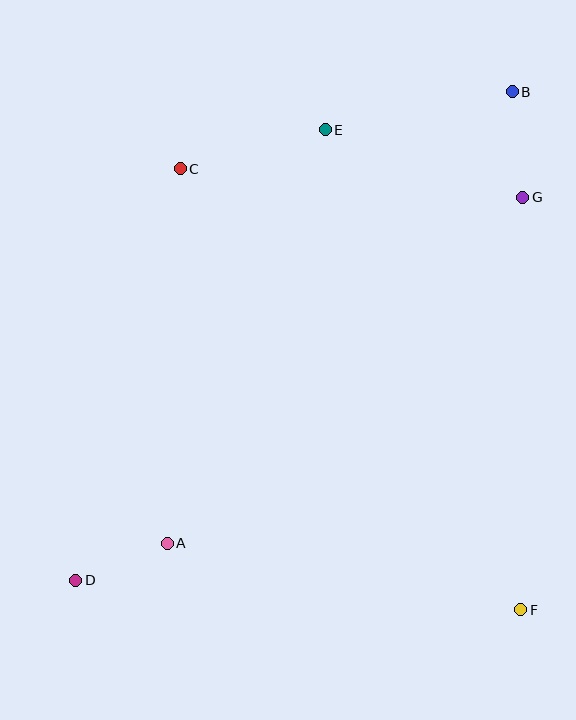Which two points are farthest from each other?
Points B and D are farthest from each other.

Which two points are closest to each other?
Points A and D are closest to each other.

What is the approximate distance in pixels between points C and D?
The distance between C and D is approximately 425 pixels.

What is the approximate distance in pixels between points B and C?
The distance between B and C is approximately 341 pixels.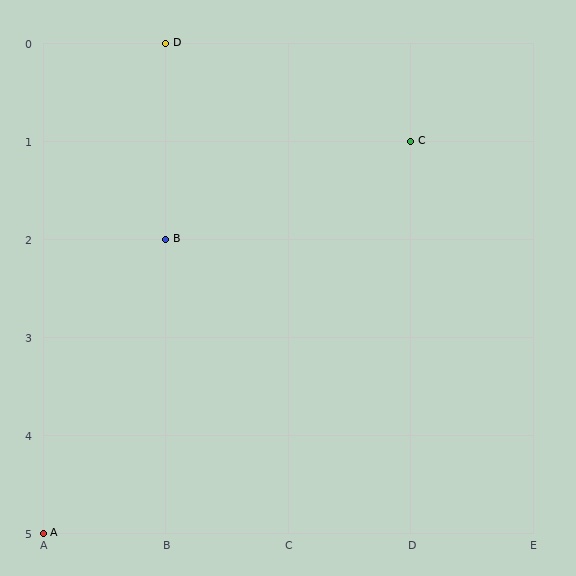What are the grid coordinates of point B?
Point B is at grid coordinates (B, 2).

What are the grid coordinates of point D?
Point D is at grid coordinates (B, 0).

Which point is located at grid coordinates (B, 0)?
Point D is at (B, 0).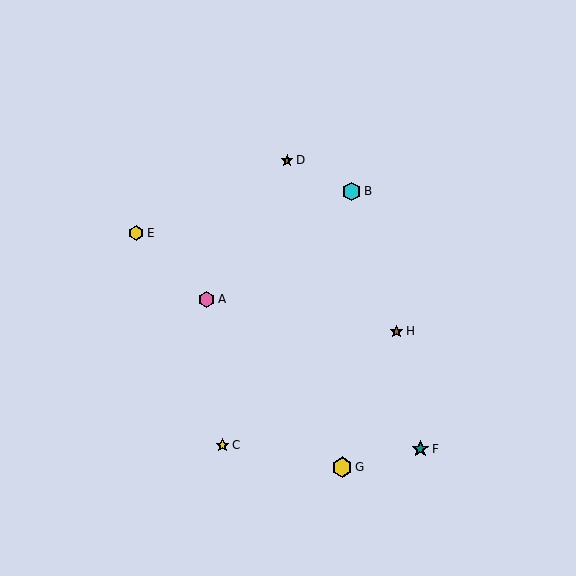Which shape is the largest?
The yellow hexagon (labeled G) is the largest.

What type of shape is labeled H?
Shape H is a brown star.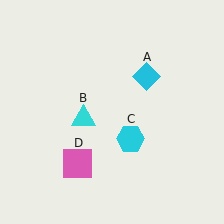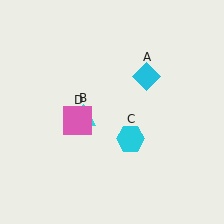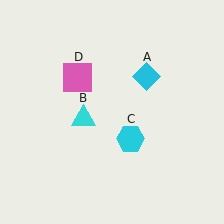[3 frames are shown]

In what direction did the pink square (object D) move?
The pink square (object D) moved up.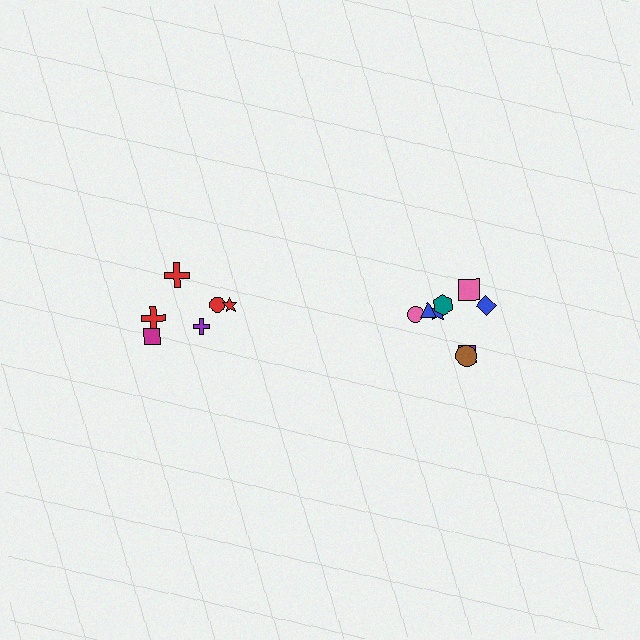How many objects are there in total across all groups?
There are 14 objects.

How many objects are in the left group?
There are 6 objects.